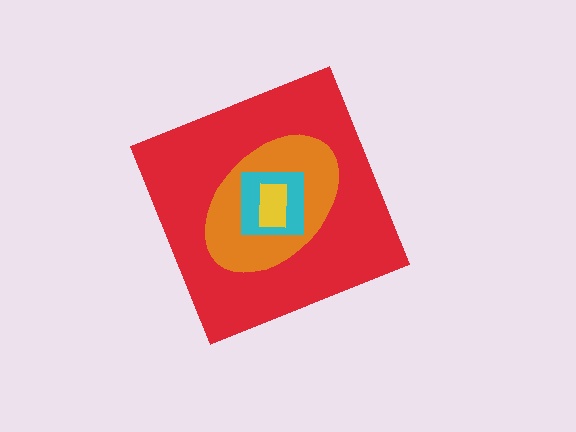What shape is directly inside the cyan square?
The yellow rectangle.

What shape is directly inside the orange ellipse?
The cyan square.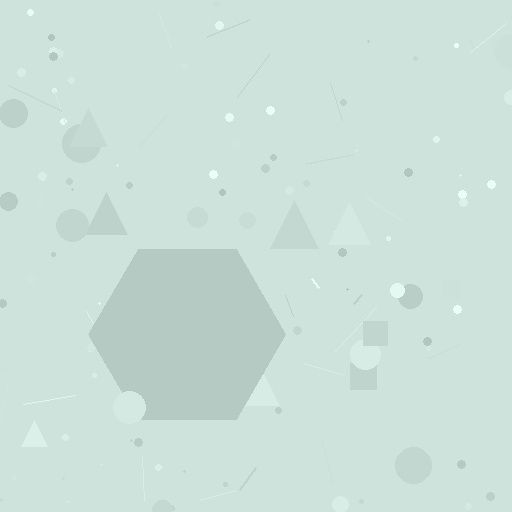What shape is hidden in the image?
A hexagon is hidden in the image.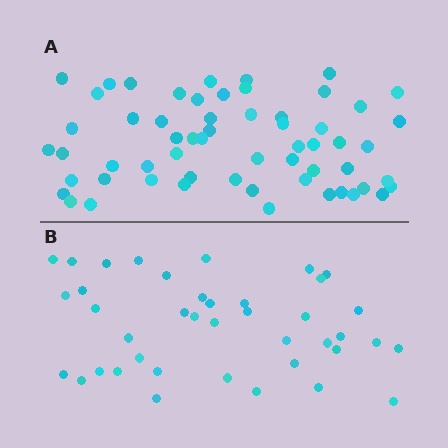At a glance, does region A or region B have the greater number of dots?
Region A (the top region) has more dots.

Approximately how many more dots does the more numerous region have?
Region A has approximately 20 more dots than region B.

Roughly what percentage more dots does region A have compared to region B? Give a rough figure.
About 50% more.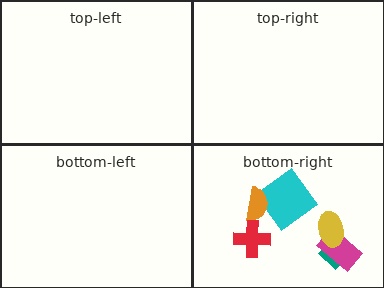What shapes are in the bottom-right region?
The cyan diamond, the teal diamond, the orange semicircle, the magenta rectangle, the yellow ellipse, the red cross.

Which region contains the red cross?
The bottom-right region.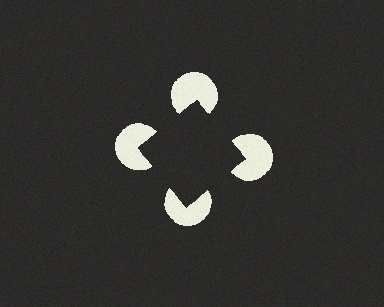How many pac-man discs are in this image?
There are 4 — one at each vertex of the illusory square.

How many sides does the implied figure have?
4 sides.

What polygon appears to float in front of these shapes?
An illusory square — its edges are inferred from the aligned wedge cuts in the pac-man discs, not physically drawn.